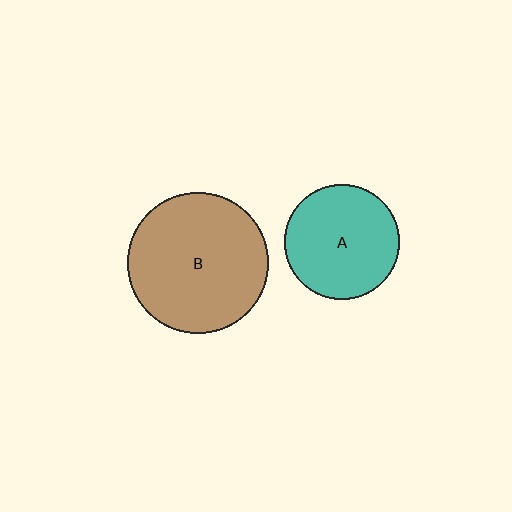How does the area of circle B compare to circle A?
Approximately 1.5 times.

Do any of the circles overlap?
No, none of the circles overlap.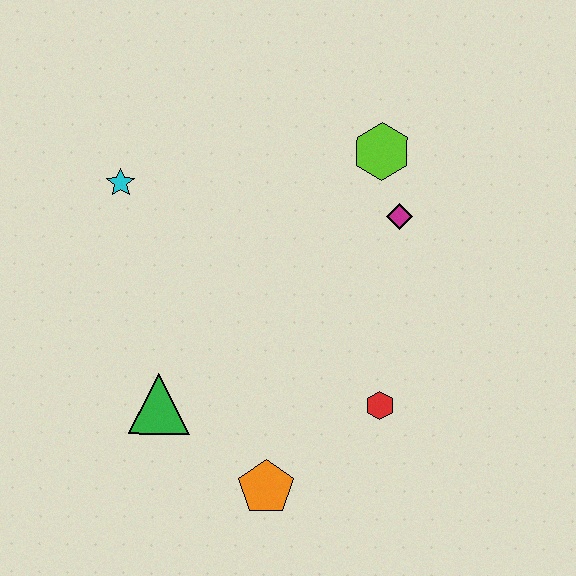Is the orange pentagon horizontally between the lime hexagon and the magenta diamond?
No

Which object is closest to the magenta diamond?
The lime hexagon is closest to the magenta diamond.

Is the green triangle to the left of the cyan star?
No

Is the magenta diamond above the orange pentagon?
Yes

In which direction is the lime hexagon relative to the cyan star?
The lime hexagon is to the right of the cyan star.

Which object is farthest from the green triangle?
The lime hexagon is farthest from the green triangle.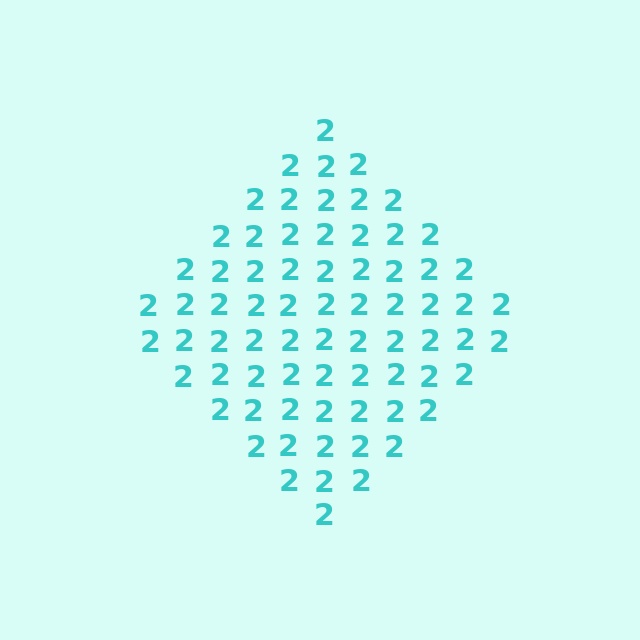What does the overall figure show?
The overall figure shows a diamond.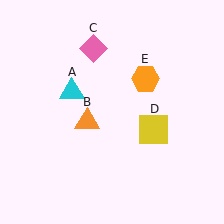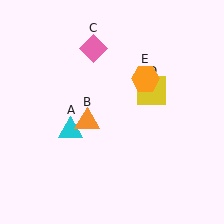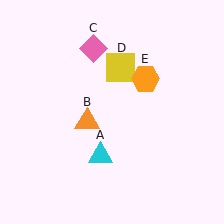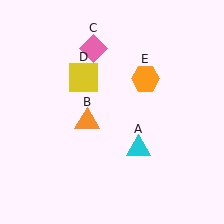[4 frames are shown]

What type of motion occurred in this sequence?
The cyan triangle (object A), yellow square (object D) rotated counterclockwise around the center of the scene.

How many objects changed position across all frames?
2 objects changed position: cyan triangle (object A), yellow square (object D).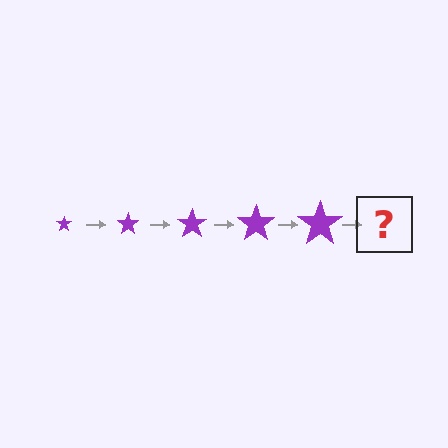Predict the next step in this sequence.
The next step is a purple star, larger than the previous one.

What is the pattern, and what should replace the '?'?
The pattern is that the star gets progressively larger each step. The '?' should be a purple star, larger than the previous one.